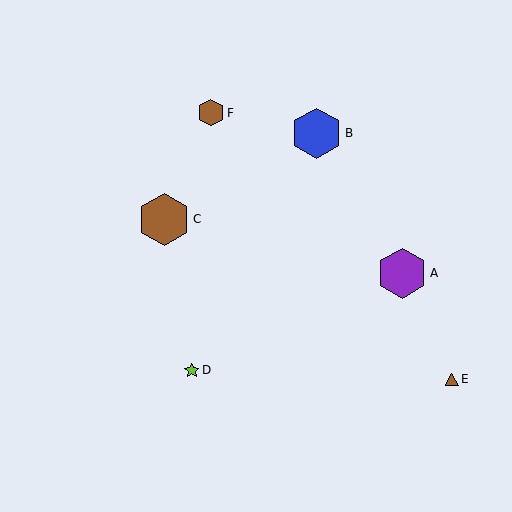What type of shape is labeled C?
Shape C is a brown hexagon.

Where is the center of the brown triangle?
The center of the brown triangle is at (452, 379).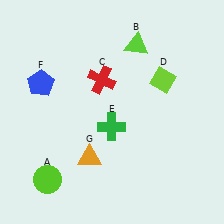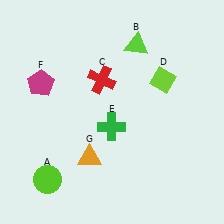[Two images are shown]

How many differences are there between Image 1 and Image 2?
There is 1 difference between the two images.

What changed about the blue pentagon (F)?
In Image 1, F is blue. In Image 2, it changed to magenta.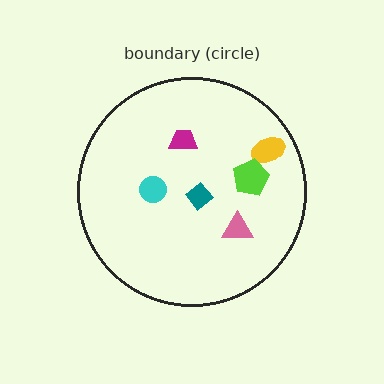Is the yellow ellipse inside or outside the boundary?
Inside.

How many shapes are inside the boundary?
6 inside, 0 outside.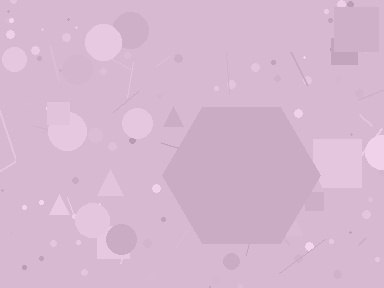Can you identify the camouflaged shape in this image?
The camouflaged shape is a hexagon.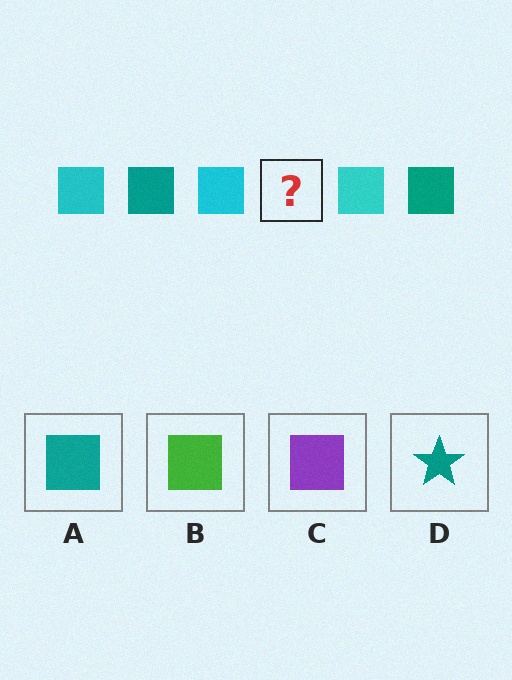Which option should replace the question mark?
Option A.